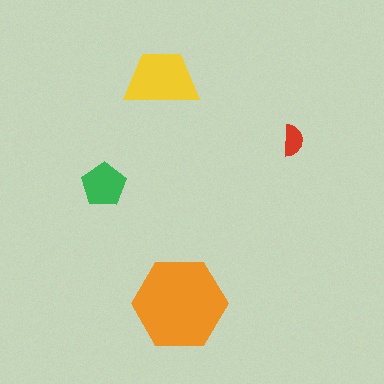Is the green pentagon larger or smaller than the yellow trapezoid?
Smaller.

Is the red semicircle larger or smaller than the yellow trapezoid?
Smaller.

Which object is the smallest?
The red semicircle.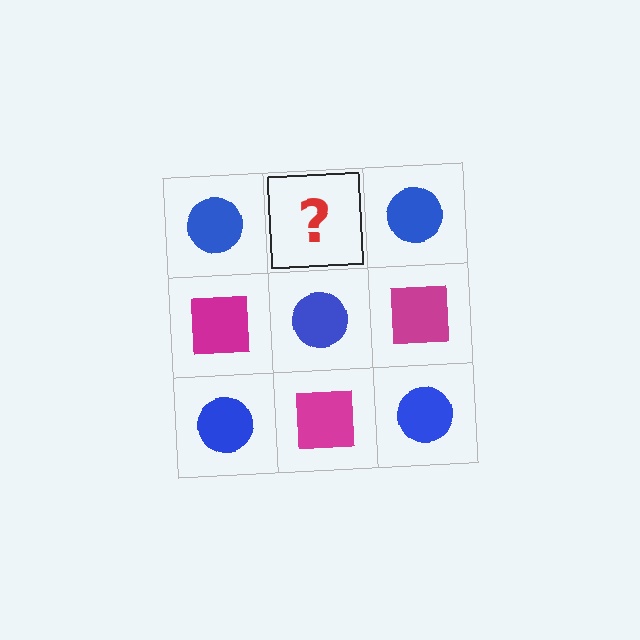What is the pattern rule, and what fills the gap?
The rule is that it alternates blue circle and magenta square in a checkerboard pattern. The gap should be filled with a magenta square.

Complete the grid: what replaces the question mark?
The question mark should be replaced with a magenta square.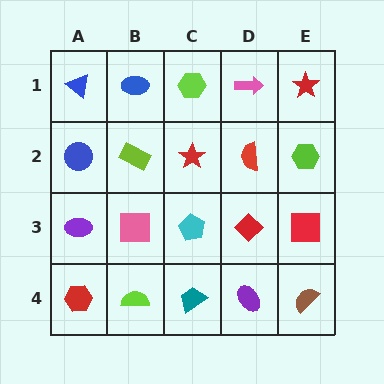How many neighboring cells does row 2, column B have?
4.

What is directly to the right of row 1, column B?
A lime hexagon.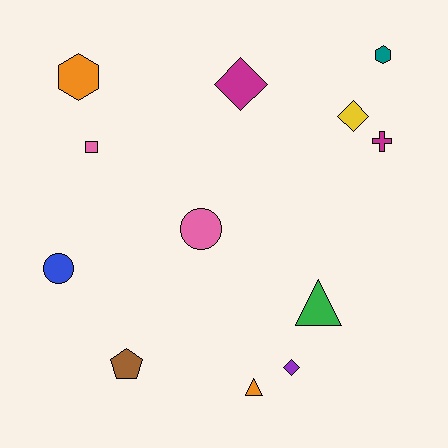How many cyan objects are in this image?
There are no cyan objects.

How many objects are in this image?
There are 12 objects.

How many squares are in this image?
There is 1 square.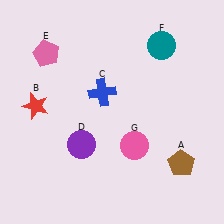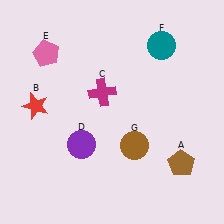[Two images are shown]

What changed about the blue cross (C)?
In Image 1, C is blue. In Image 2, it changed to magenta.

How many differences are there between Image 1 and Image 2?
There are 2 differences between the two images.